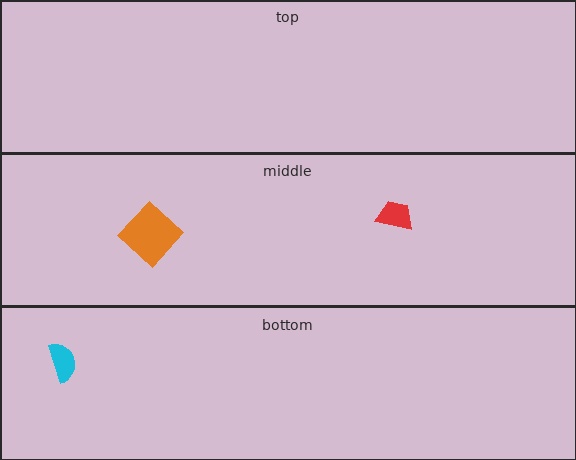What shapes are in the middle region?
The red trapezoid, the orange diamond.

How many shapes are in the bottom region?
1.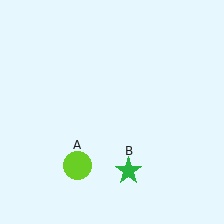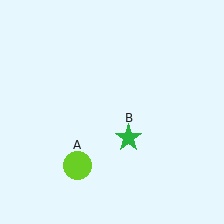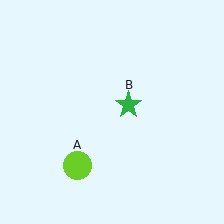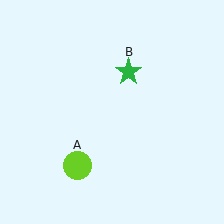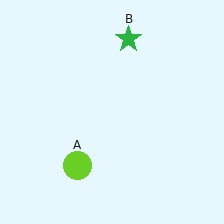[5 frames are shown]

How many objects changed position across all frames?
1 object changed position: green star (object B).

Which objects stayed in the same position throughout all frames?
Lime circle (object A) remained stationary.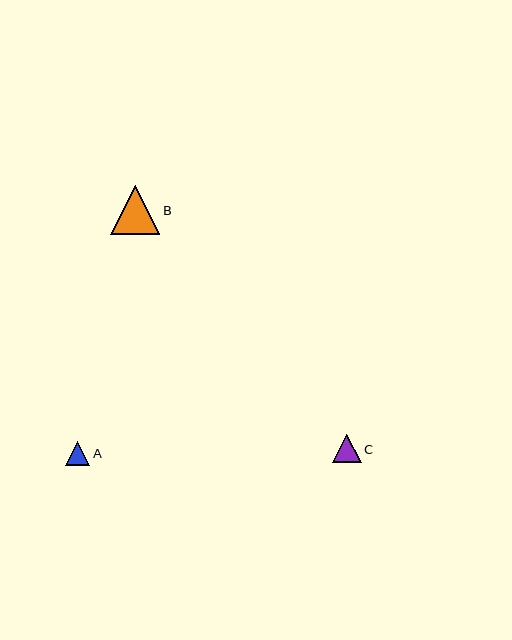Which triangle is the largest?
Triangle B is the largest with a size of approximately 49 pixels.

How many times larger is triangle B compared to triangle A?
Triangle B is approximately 2.0 times the size of triangle A.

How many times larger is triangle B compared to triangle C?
Triangle B is approximately 1.7 times the size of triangle C.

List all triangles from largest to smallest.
From largest to smallest: B, C, A.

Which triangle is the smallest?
Triangle A is the smallest with a size of approximately 24 pixels.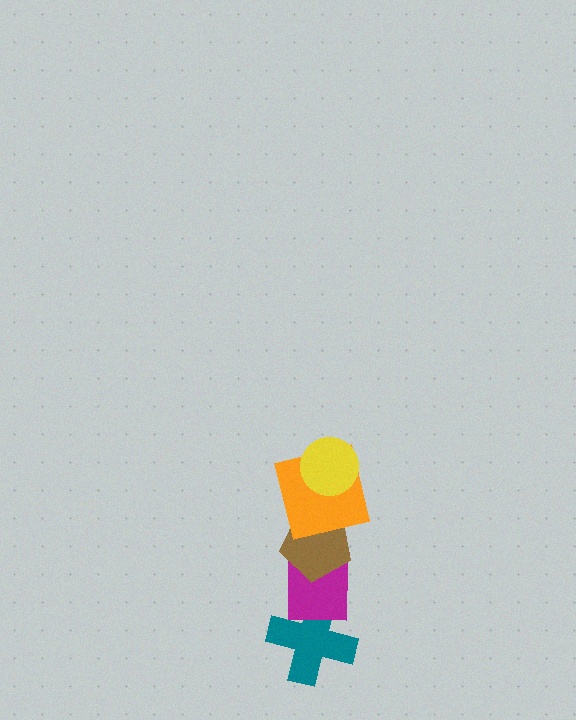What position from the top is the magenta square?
The magenta square is 4th from the top.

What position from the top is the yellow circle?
The yellow circle is 1st from the top.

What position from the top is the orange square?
The orange square is 2nd from the top.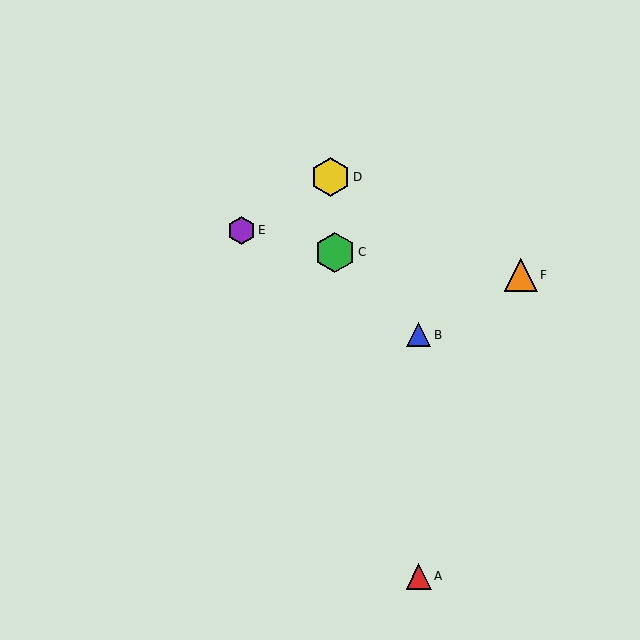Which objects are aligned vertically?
Objects A, B are aligned vertically.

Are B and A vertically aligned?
Yes, both are at x≈419.